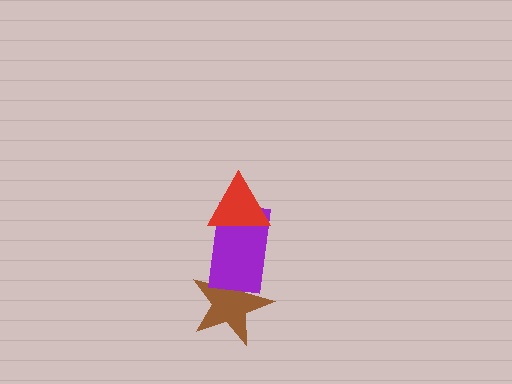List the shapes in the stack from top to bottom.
From top to bottom: the red triangle, the purple rectangle, the brown star.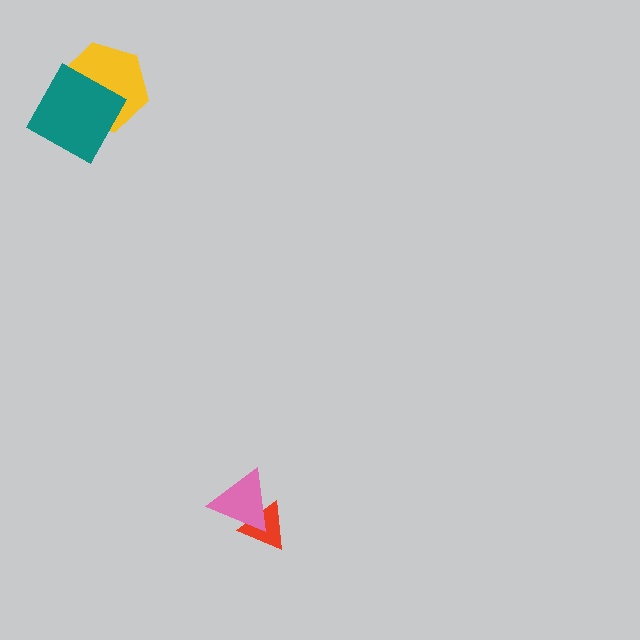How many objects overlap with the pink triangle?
1 object overlaps with the pink triangle.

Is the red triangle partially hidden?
Yes, it is partially covered by another shape.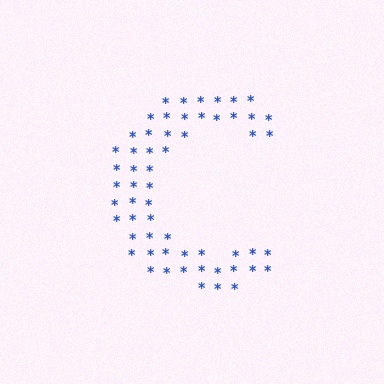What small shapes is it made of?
It is made of small asterisks.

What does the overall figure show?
The overall figure shows the letter C.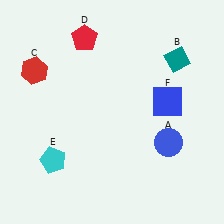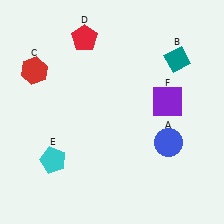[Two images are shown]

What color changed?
The square (F) changed from blue in Image 1 to purple in Image 2.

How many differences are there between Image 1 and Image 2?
There is 1 difference between the two images.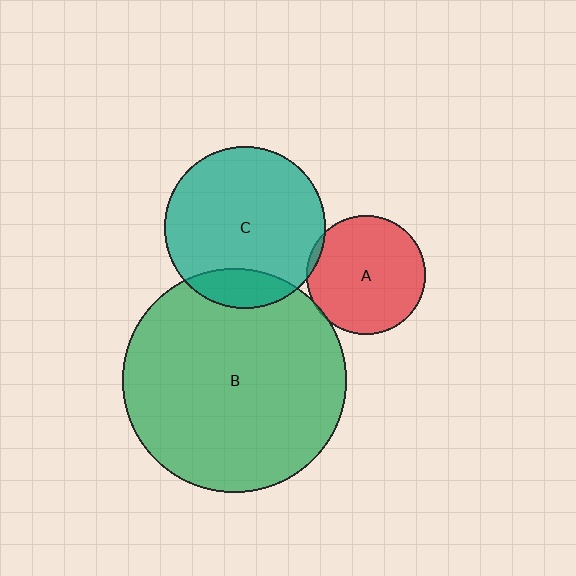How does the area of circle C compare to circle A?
Approximately 1.8 times.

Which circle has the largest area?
Circle B (green).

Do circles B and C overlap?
Yes.